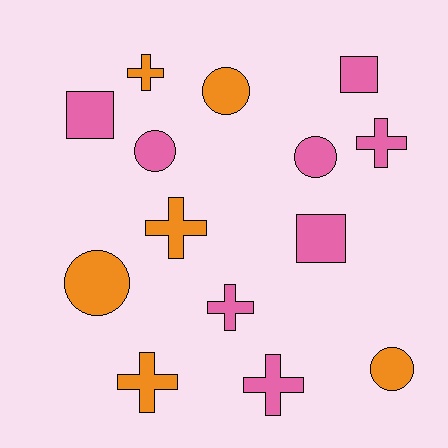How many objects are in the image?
There are 14 objects.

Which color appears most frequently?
Pink, with 8 objects.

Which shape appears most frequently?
Cross, with 6 objects.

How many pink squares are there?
There are 3 pink squares.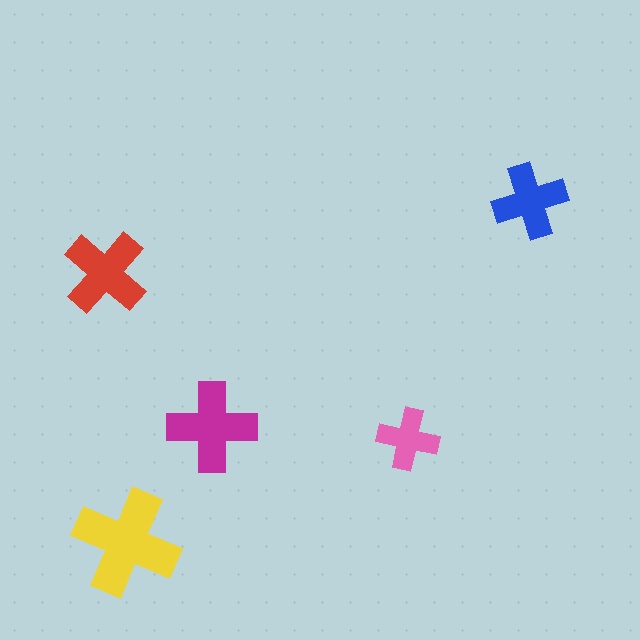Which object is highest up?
The blue cross is topmost.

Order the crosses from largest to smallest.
the yellow one, the magenta one, the red one, the blue one, the pink one.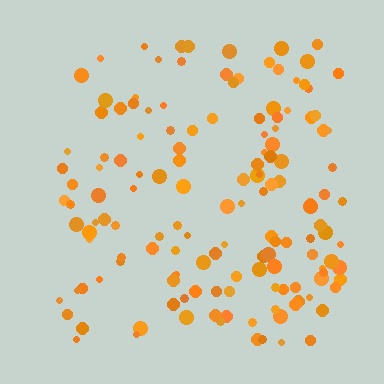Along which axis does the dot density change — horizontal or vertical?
Horizontal.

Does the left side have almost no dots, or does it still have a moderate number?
Still a moderate number, just noticeably fewer than the right.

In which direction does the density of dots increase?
From left to right, with the right side densest.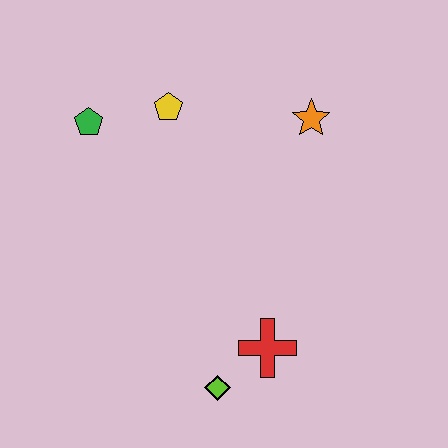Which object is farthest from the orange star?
The lime diamond is farthest from the orange star.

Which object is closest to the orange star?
The yellow pentagon is closest to the orange star.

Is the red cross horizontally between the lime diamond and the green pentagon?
No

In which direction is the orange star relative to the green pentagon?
The orange star is to the right of the green pentagon.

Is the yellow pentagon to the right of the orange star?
No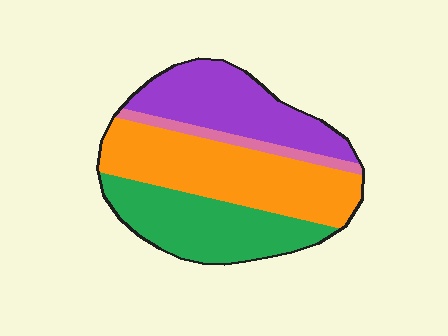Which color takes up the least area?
Pink, at roughly 5%.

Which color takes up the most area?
Orange, at roughly 40%.